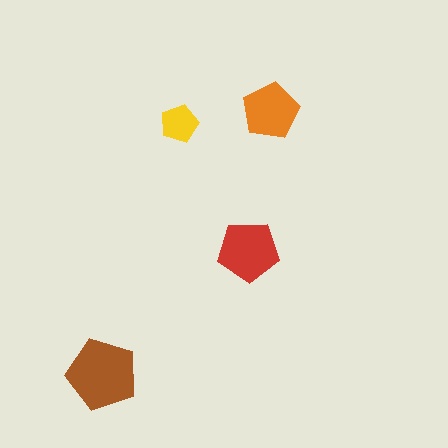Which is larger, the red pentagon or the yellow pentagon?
The red one.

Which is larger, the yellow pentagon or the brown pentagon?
The brown one.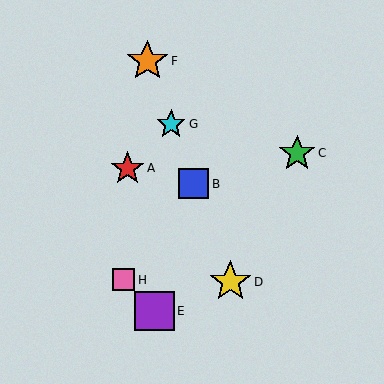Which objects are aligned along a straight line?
Objects B, D, F, G are aligned along a straight line.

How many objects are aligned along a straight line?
4 objects (B, D, F, G) are aligned along a straight line.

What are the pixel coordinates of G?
Object G is at (171, 124).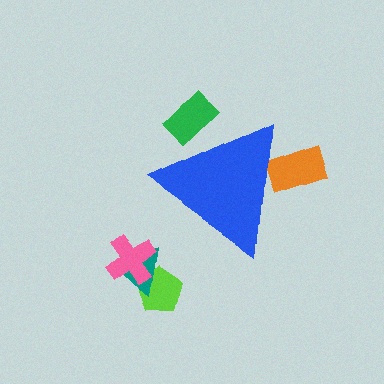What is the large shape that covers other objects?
A blue triangle.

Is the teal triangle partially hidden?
No, the teal triangle is fully visible.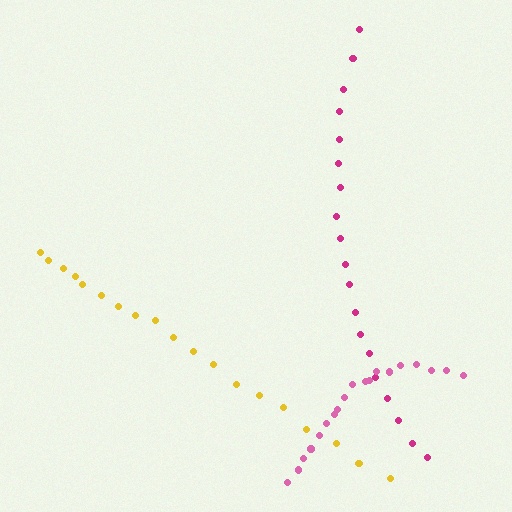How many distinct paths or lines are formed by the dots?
There are 3 distinct paths.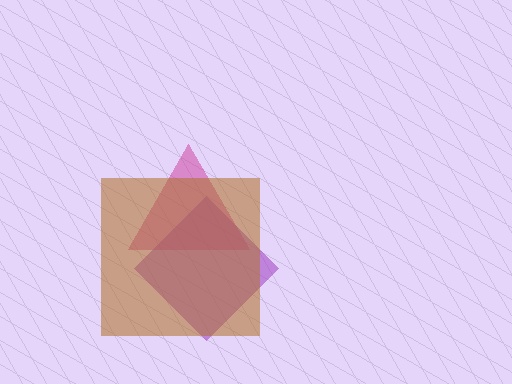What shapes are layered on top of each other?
The layered shapes are: a magenta triangle, a purple diamond, a brown square.